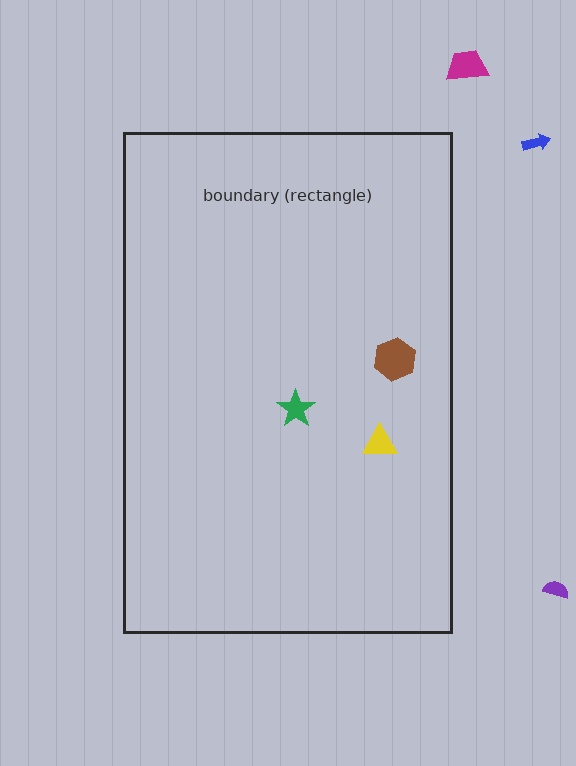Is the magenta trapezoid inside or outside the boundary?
Outside.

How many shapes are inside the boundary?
3 inside, 3 outside.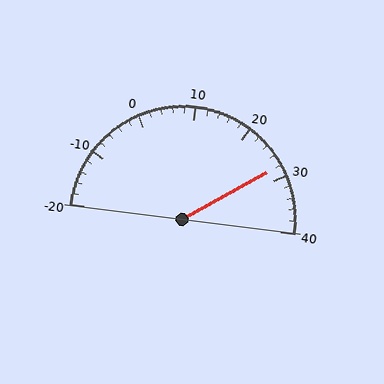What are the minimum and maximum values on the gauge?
The gauge ranges from -20 to 40.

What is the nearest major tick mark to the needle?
The nearest major tick mark is 30.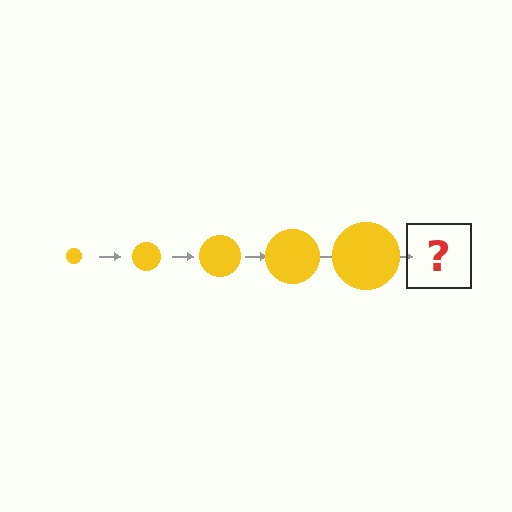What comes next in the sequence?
The next element should be a yellow circle, larger than the previous one.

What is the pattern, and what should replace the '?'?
The pattern is that the circle gets progressively larger each step. The '?' should be a yellow circle, larger than the previous one.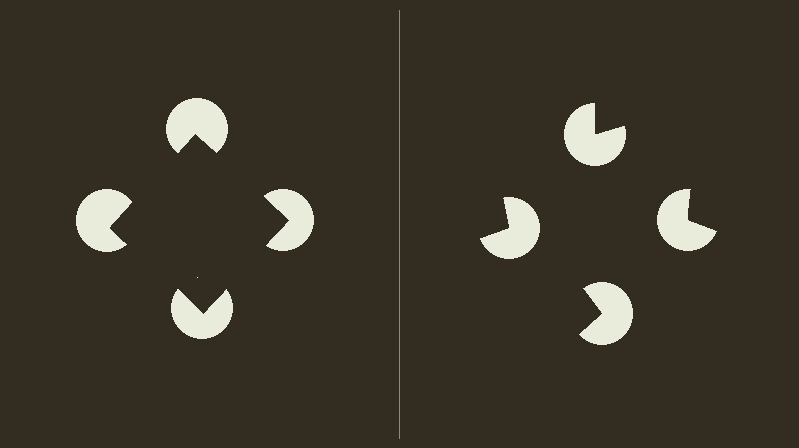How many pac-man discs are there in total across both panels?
8 — 4 on each side.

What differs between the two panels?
The pac-man discs are positioned identically on both sides; only the wedge orientations differ. On the left they align to a square; on the right they are misaligned.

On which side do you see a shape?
An illusory square appears on the left side. On the right side the wedge cuts are rotated, so no coherent shape forms.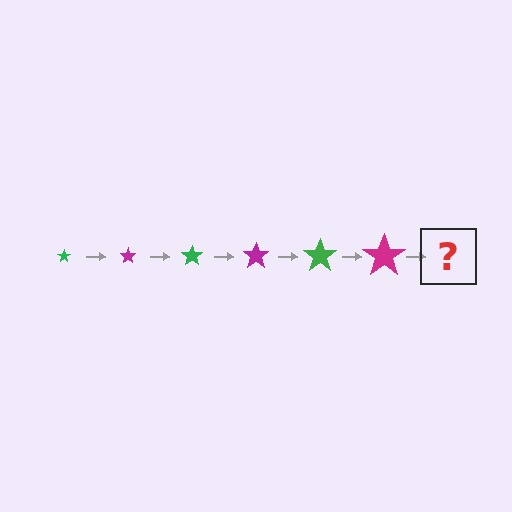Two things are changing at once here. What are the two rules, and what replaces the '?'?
The two rules are that the star grows larger each step and the color cycles through green and magenta. The '?' should be a green star, larger than the previous one.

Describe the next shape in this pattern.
It should be a green star, larger than the previous one.